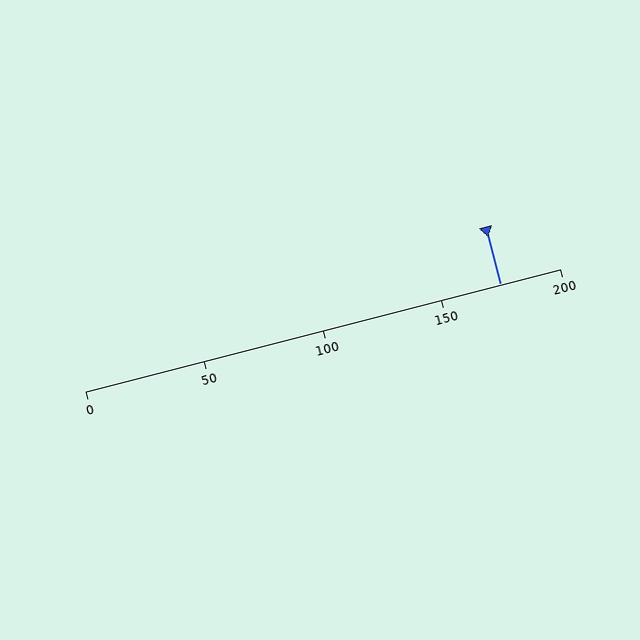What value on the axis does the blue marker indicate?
The marker indicates approximately 175.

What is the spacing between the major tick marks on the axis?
The major ticks are spaced 50 apart.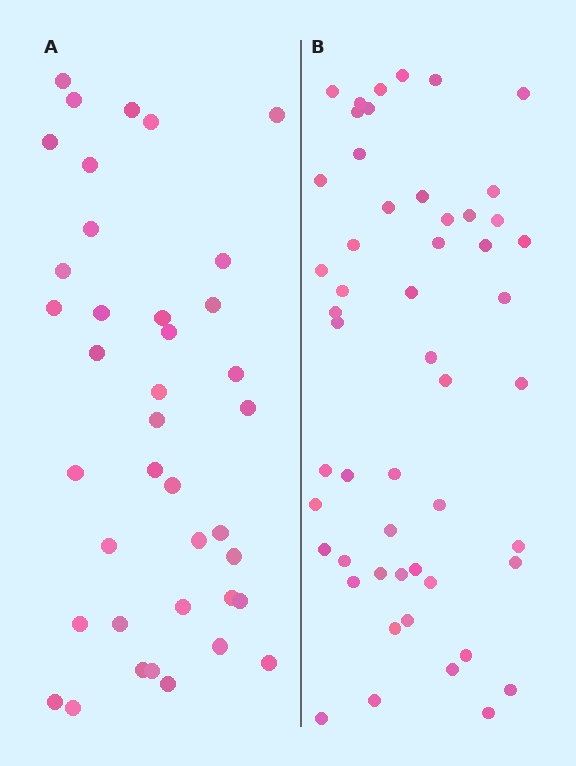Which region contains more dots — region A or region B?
Region B (the right region) has more dots.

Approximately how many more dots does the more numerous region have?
Region B has approximately 15 more dots than region A.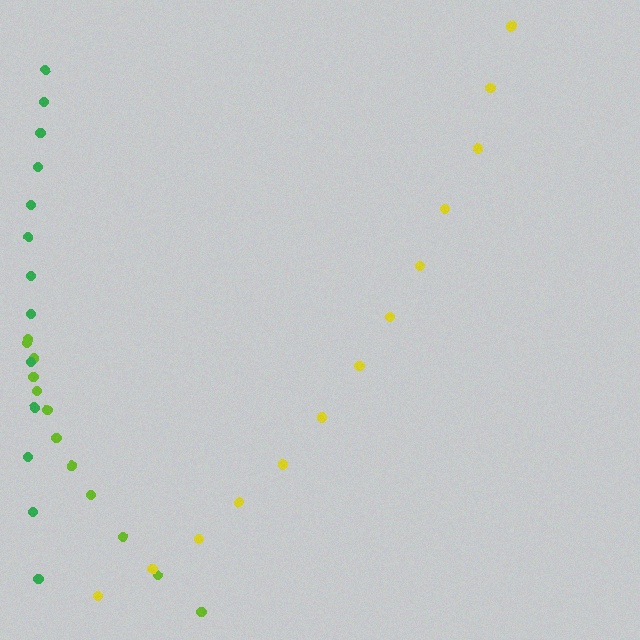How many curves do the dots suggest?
There are 3 distinct paths.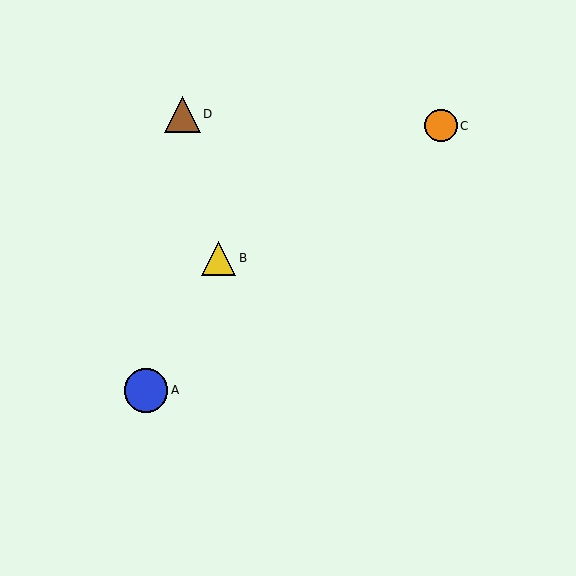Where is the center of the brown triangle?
The center of the brown triangle is at (182, 114).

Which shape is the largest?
The blue circle (labeled A) is the largest.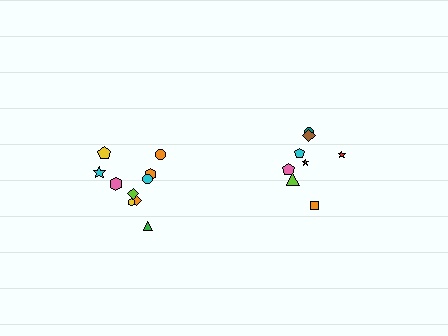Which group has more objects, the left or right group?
The left group.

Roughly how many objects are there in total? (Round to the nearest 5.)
Roughly 20 objects in total.